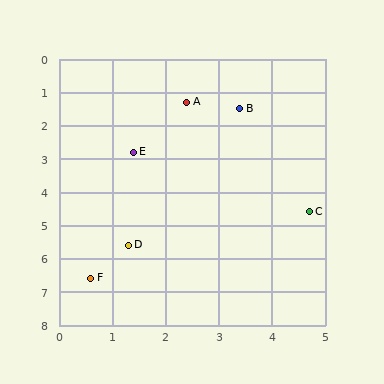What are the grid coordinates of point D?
Point D is at approximately (1.3, 5.6).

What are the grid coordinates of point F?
Point F is at approximately (0.6, 6.6).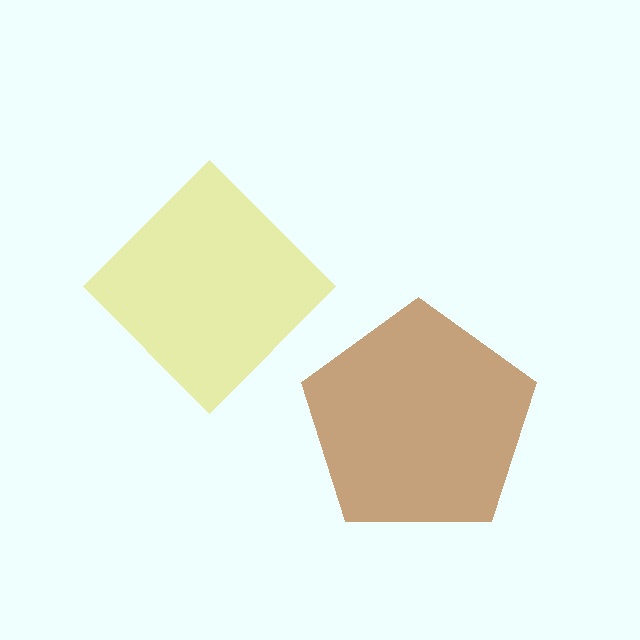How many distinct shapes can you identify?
There are 2 distinct shapes: a brown pentagon, a yellow diamond.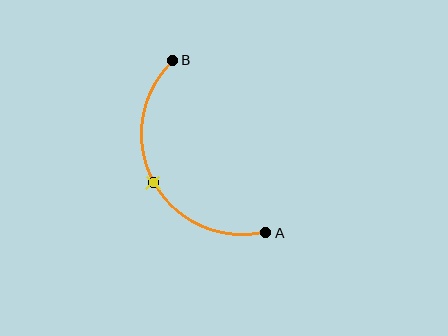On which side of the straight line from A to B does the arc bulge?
The arc bulges to the left of the straight line connecting A and B.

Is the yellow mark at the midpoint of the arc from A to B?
Yes. The yellow mark lies on the arc at equal arc-length from both A and B — it is the arc midpoint.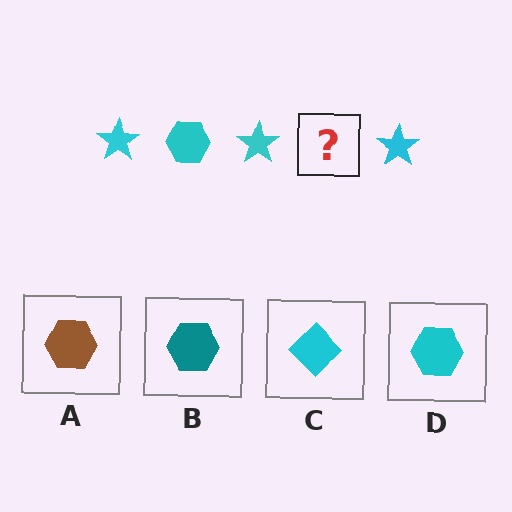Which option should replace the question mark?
Option D.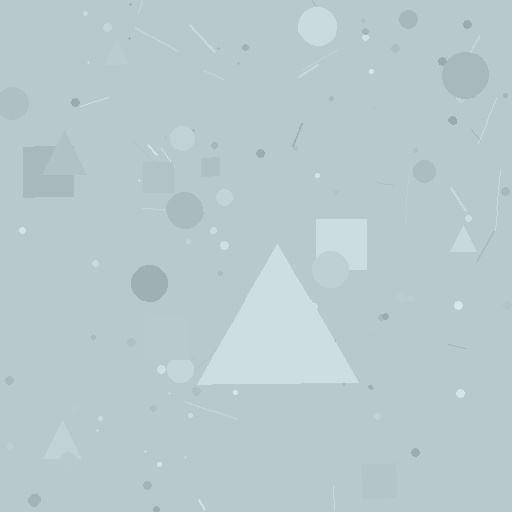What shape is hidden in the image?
A triangle is hidden in the image.